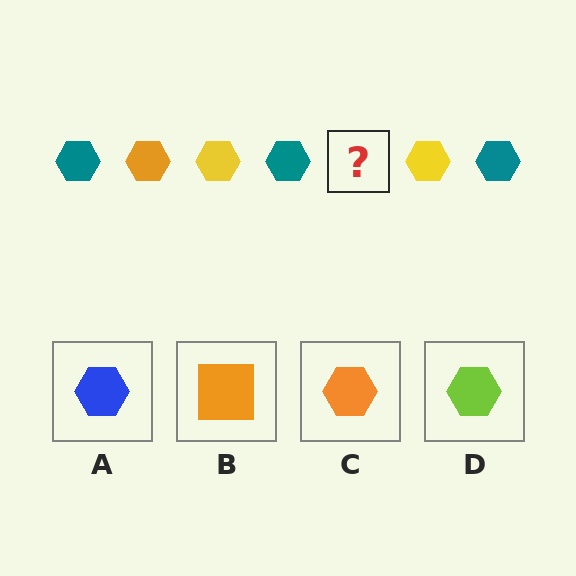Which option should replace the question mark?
Option C.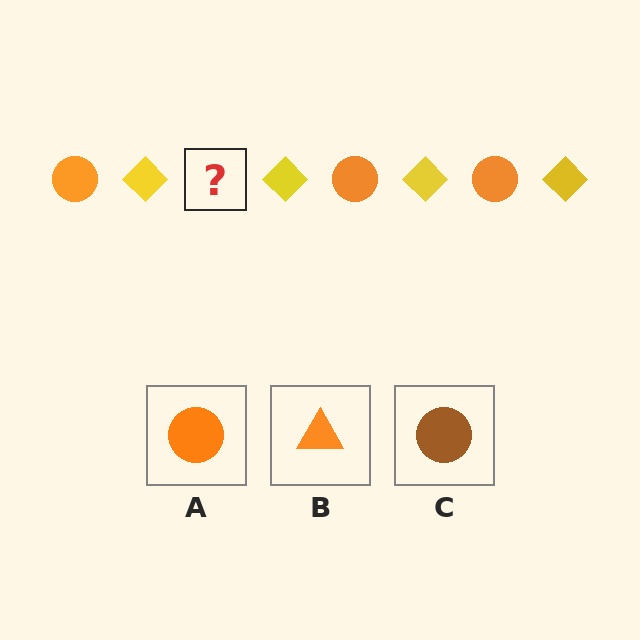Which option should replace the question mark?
Option A.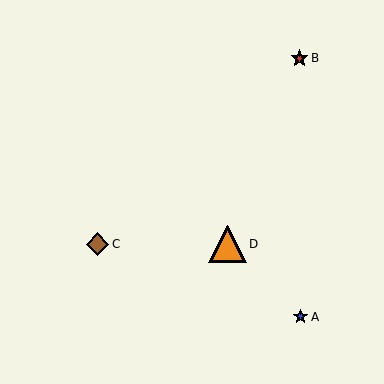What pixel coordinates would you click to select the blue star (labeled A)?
Click at (301, 317) to select the blue star A.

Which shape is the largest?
The orange triangle (labeled D) is the largest.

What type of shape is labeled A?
Shape A is a blue star.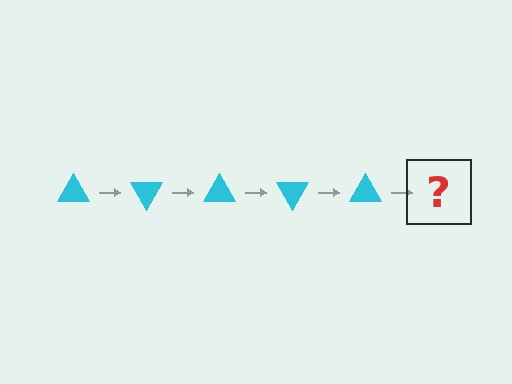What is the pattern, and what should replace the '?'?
The pattern is that the triangle rotates 60 degrees each step. The '?' should be a cyan triangle rotated 300 degrees.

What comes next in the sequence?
The next element should be a cyan triangle rotated 300 degrees.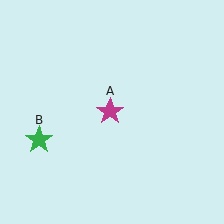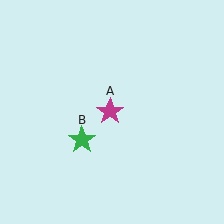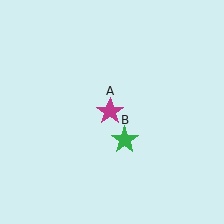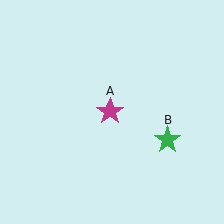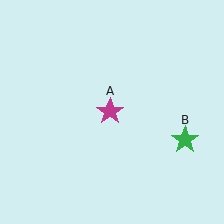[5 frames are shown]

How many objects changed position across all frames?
1 object changed position: green star (object B).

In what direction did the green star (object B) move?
The green star (object B) moved right.